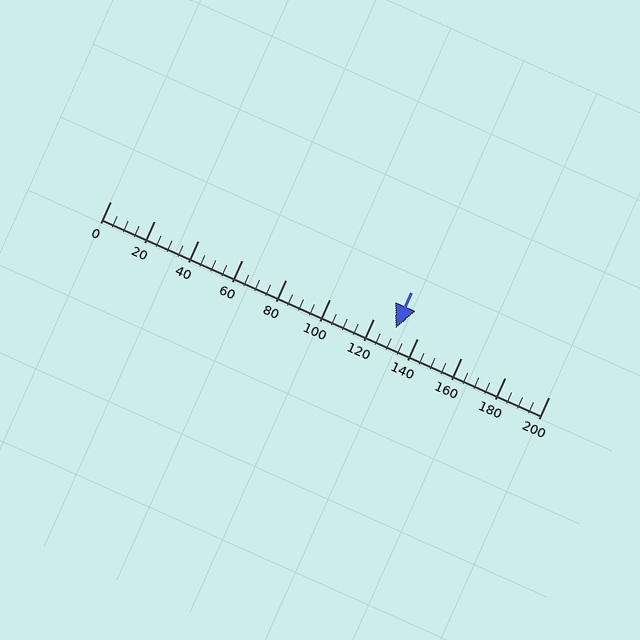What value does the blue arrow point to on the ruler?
The blue arrow points to approximately 130.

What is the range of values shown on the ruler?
The ruler shows values from 0 to 200.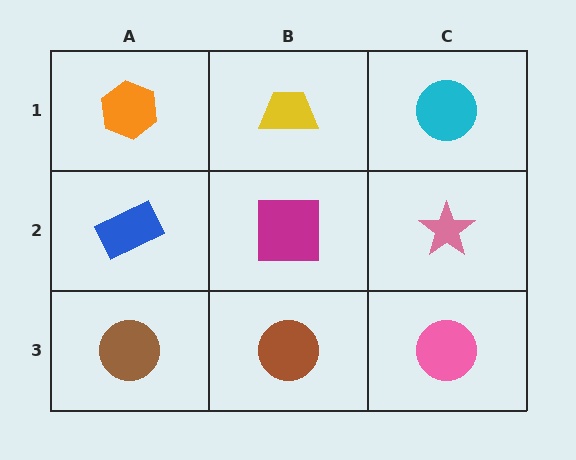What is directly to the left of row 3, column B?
A brown circle.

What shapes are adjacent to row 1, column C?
A pink star (row 2, column C), a yellow trapezoid (row 1, column B).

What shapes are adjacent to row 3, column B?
A magenta square (row 2, column B), a brown circle (row 3, column A), a pink circle (row 3, column C).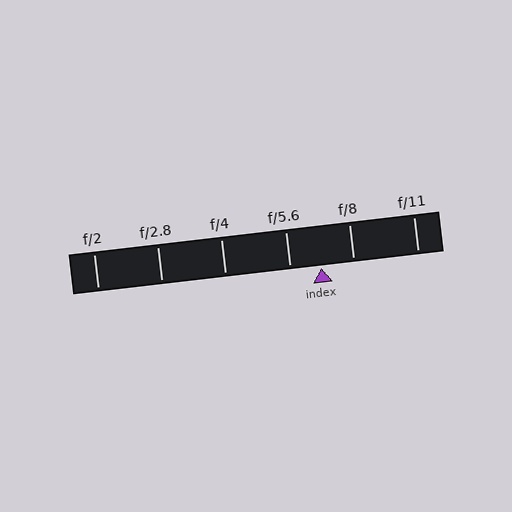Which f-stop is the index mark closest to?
The index mark is closest to f/5.6.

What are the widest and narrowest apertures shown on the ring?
The widest aperture shown is f/2 and the narrowest is f/11.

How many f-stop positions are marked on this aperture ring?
There are 6 f-stop positions marked.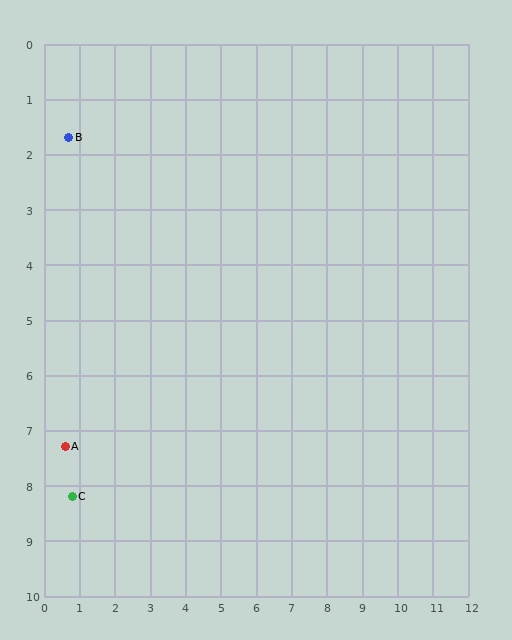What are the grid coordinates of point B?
Point B is at approximately (0.7, 1.7).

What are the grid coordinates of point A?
Point A is at approximately (0.6, 7.3).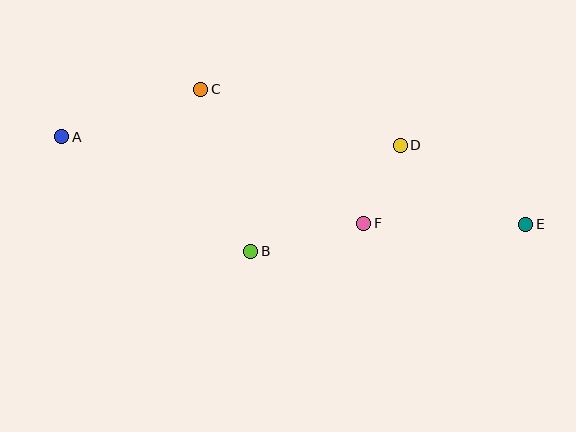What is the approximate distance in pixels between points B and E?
The distance between B and E is approximately 276 pixels.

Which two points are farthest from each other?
Points A and E are farthest from each other.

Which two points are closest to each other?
Points D and F are closest to each other.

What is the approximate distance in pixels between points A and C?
The distance between A and C is approximately 147 pixels.